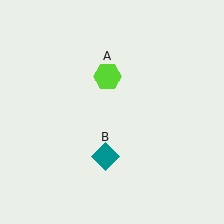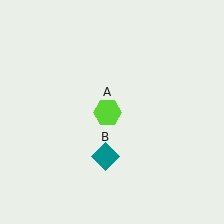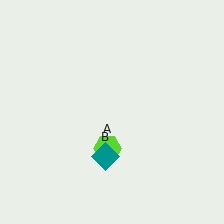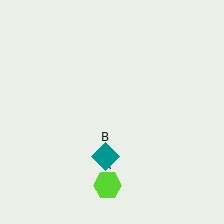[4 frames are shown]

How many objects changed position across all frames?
1 object changed position: lime hexagon (object A).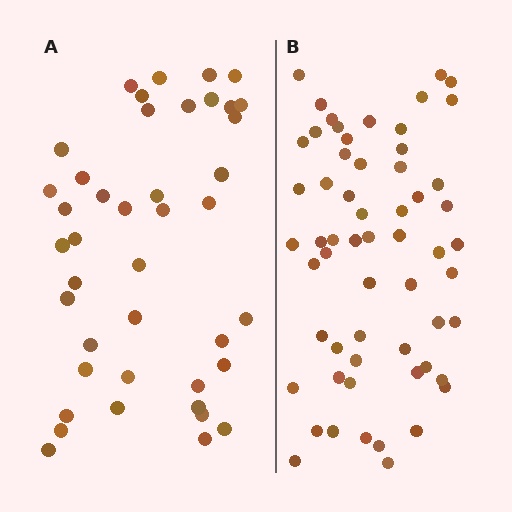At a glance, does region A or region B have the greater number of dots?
Region B (the right region) has more dots.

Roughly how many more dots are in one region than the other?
Region B has approximately 15 more dots than region A.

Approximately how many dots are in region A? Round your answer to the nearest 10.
About 40 dots. (The exact count is 42, which rounds to 40.)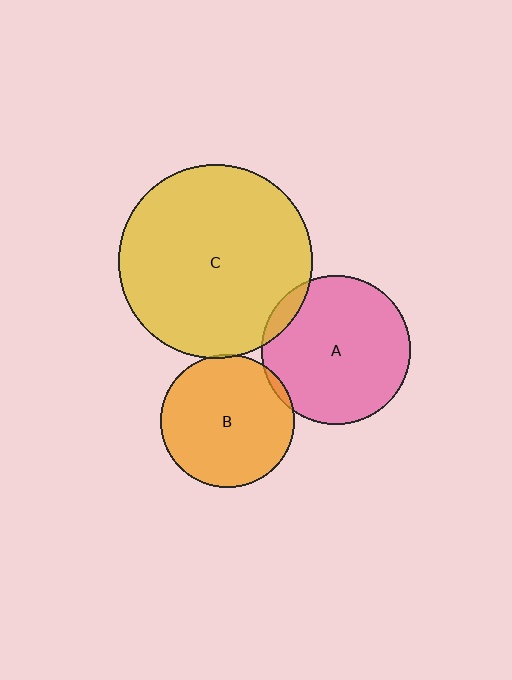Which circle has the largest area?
Circle C (yellow).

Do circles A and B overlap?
Yes.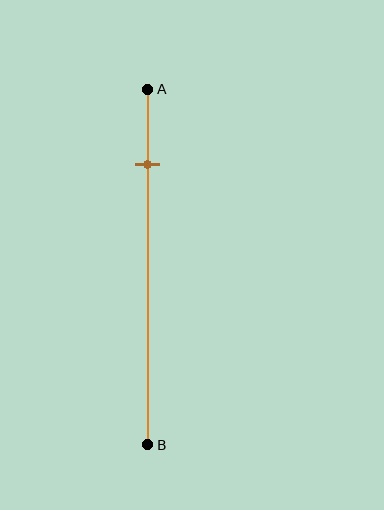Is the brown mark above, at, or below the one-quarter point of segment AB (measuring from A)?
The brown mark is above the one-quarter point of segment AB.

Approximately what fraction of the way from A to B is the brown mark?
The brown mark is approximately 20% of the way from A to B.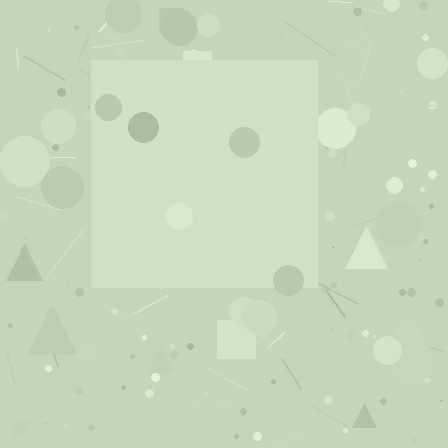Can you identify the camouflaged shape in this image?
The camouflaged shape is a square.